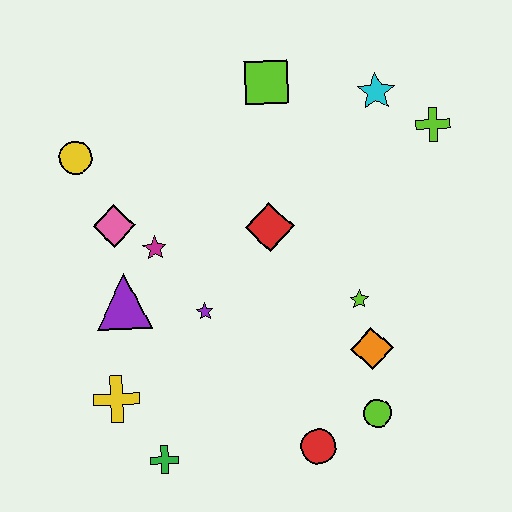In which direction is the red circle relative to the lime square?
The red circle is below the lime square.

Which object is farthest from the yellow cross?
The lime cross is farthest from the yellow cross.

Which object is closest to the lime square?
The cyan star is closest to the lime square.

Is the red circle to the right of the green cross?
Yes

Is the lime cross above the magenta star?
Yes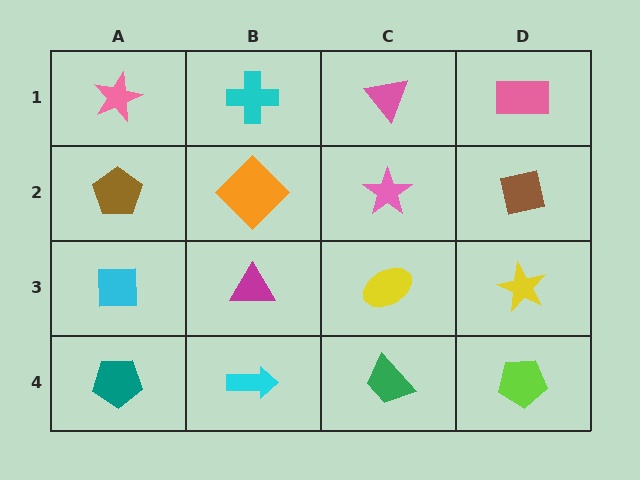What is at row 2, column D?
A brown square.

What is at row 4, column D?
A lime pentagon.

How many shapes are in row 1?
4 shapes.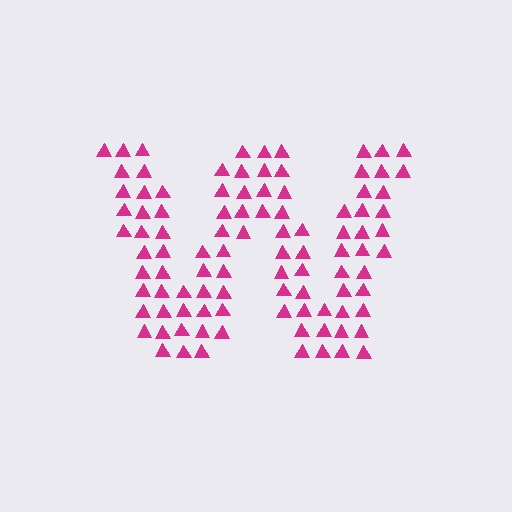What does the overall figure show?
The overall figure shows the letter W.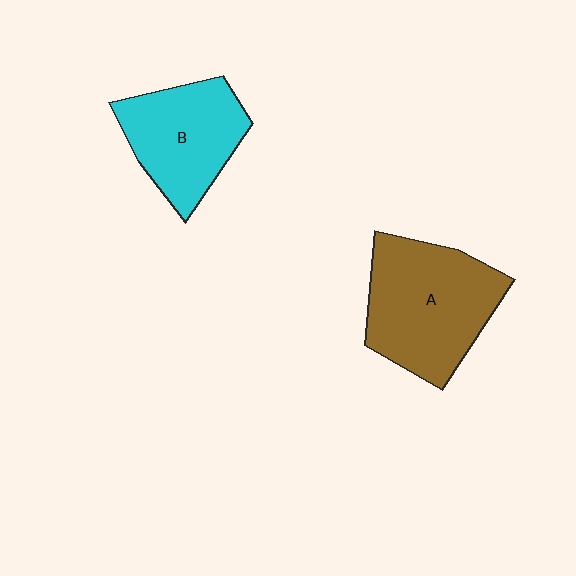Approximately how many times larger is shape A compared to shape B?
Approximately 1.3 times.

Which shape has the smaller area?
Shape B (cyan).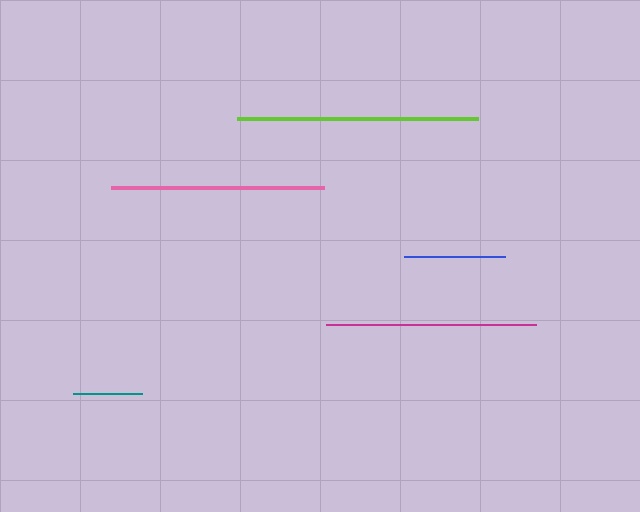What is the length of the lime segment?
The lime segment is approximately 241 pixels long.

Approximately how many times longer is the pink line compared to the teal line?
The pink line is approximately 3.1 times the length of the teal line.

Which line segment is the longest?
The lime line is the longest at approximately 241 pixels.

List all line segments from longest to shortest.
From longest to shortest: lime, pink, magenta, blue, teal.